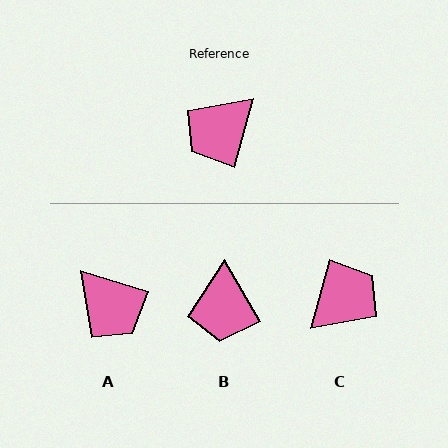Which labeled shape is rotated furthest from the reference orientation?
C, about 180 degrees away.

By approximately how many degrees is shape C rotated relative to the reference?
Approximately 180 degrees clockwise.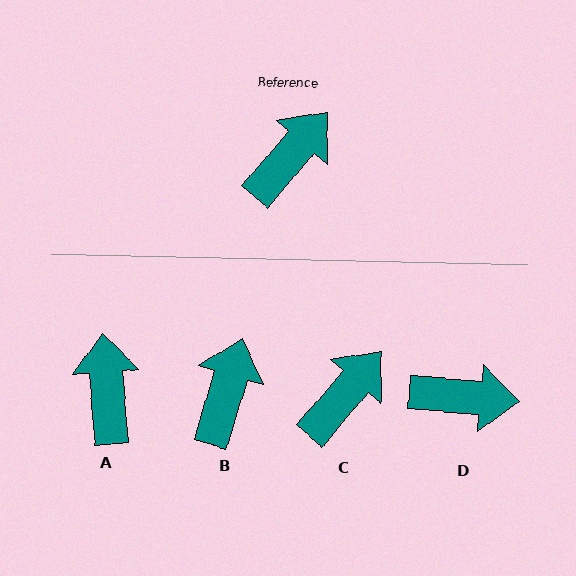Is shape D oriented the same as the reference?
No, it is off by about 55 degrees.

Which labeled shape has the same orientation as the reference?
C.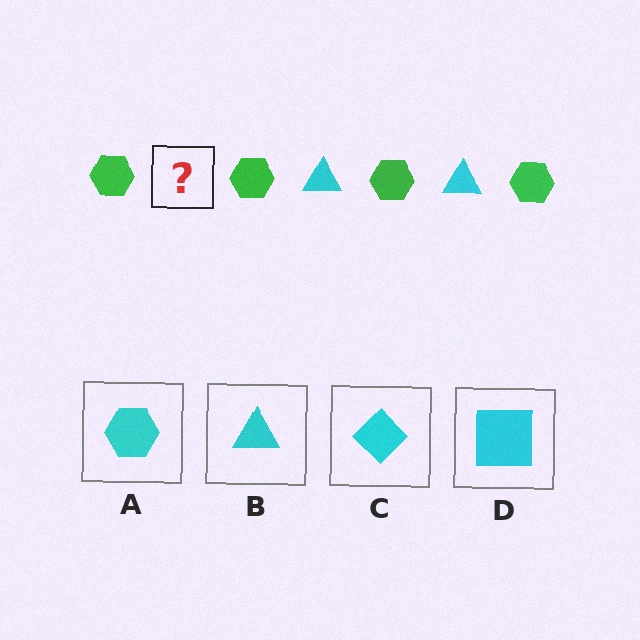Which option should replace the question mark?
Option B.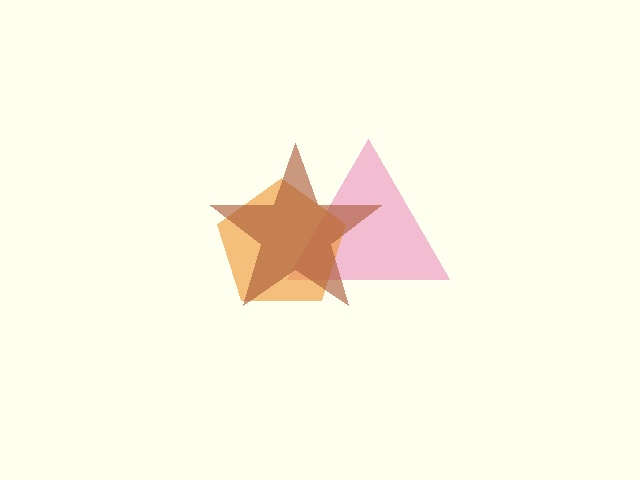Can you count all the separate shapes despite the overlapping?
Yes, there are 3 separate shapes.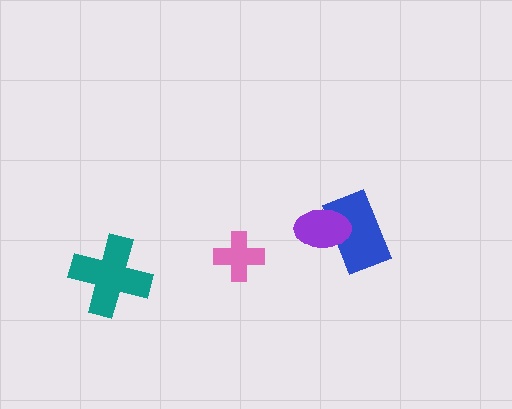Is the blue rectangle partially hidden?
Yes, it is partially covered by another shape.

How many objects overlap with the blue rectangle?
1 object overlaps with the blue rectangle.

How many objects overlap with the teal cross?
0 objects overlap with the teal cross.